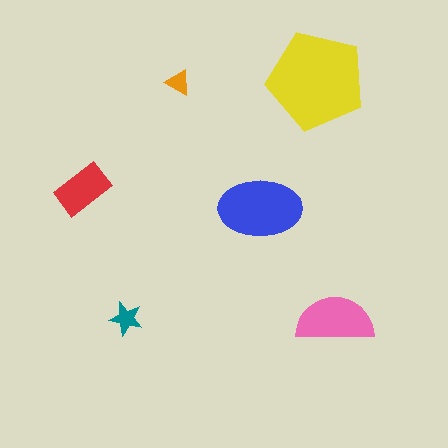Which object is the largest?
The yellow pentagon.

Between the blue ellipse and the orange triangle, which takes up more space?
The blue ellipse.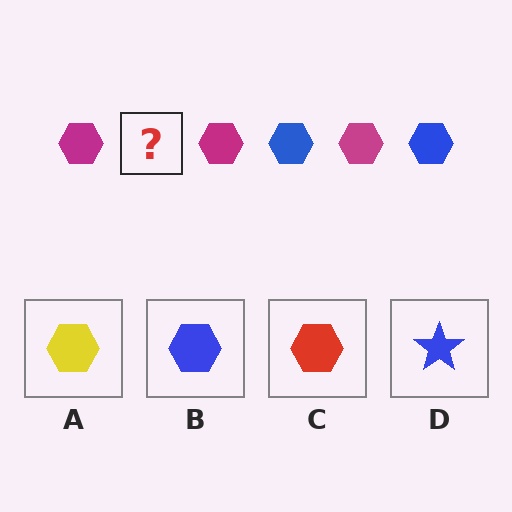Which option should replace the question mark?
Option B.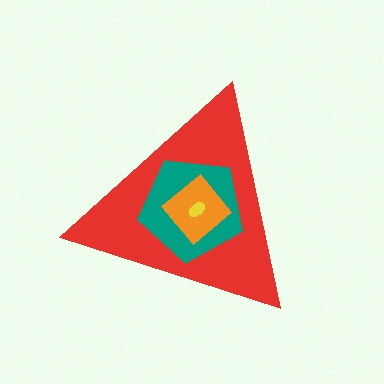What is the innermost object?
The yellow ellipse.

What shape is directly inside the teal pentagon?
The orange diamond.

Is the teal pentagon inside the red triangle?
Yes.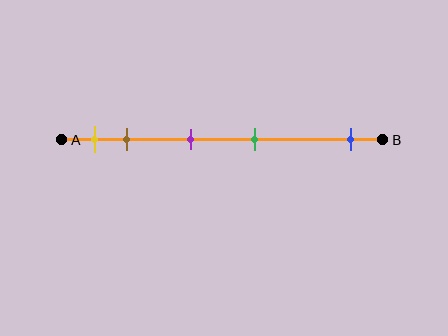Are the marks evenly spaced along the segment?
No, the marks are not evenly spaced.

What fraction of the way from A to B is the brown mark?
The brown mark is approximately 20% (0.2) of the way from A to B.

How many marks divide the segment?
There are 5 marks dividing the segment.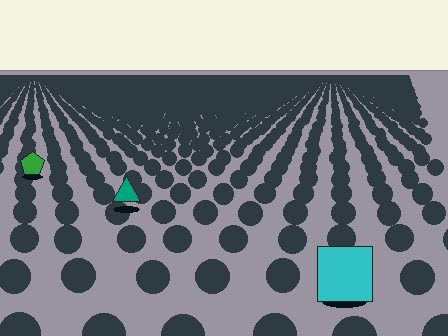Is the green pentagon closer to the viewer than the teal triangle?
No. The teal triangle is closer — you can tell from the texture gradient: the ground texture is coarser near it.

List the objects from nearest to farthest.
From nearest to farthest: the cyan square, the teal triangle, the green pentagon.